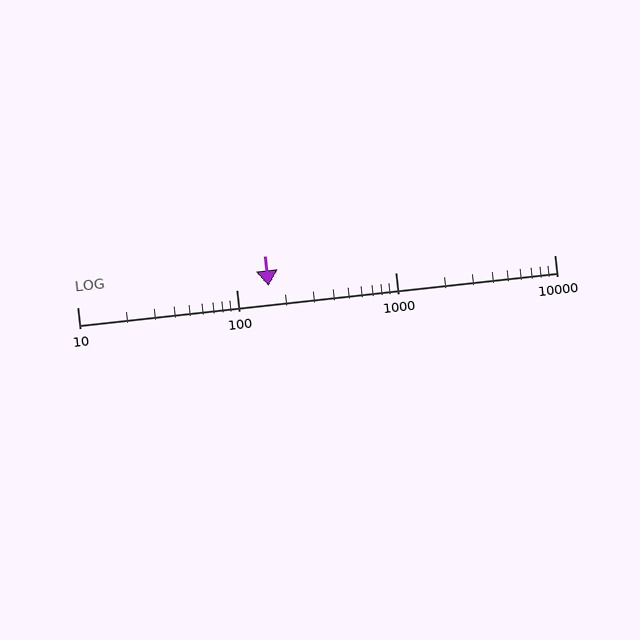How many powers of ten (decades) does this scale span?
The scale spans 3 decades, from 10 to 10000.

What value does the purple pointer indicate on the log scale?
The pointer indicates approximately 160.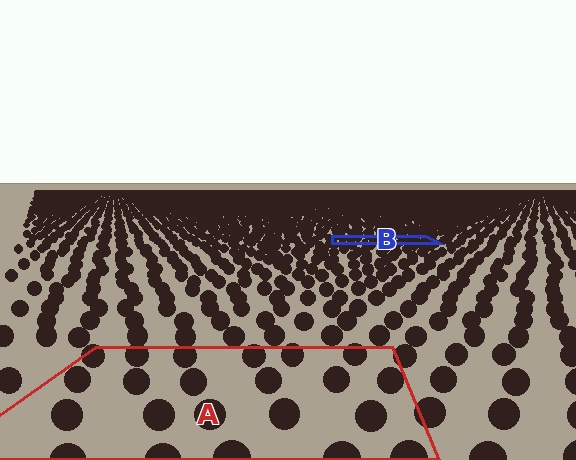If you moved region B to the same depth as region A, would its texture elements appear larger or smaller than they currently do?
They would appear larger. At a closer depth, the same texture elements are projected at a bigger on-screen size.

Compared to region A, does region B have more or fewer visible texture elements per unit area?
Region B has more texture elements per unit area — they are packed more densely because it is farther away.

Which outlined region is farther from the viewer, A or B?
Region B is farther from the viewer — the texture elements inside it appear smaller and more densely packed.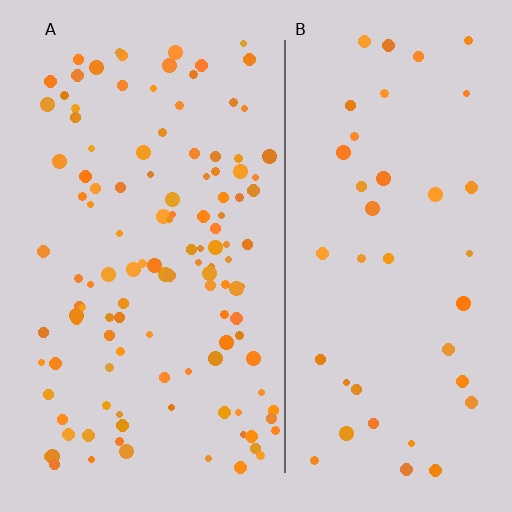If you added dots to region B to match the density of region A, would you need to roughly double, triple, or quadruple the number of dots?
Approximately triple.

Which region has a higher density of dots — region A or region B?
A (the left).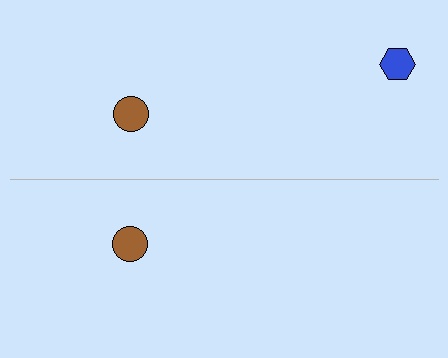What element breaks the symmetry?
A blue hexagon is missing from the bottom side.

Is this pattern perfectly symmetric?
No, the pattern is not perfectly symmetric. A blue hexagon is missing from the bottom side.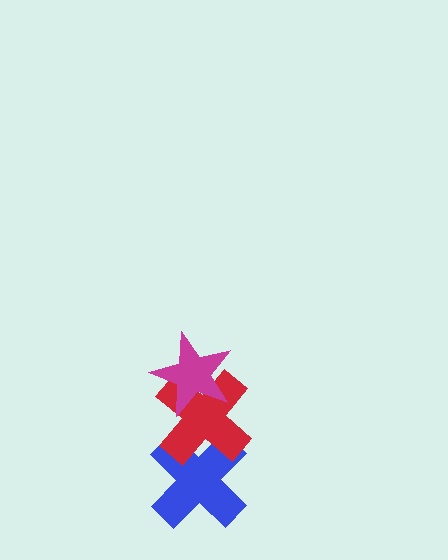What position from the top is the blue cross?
The blue cross is 3rd from the top.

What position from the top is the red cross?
The red cross is 2nd from the top.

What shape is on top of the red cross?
The magenta star is on top of the red cross.